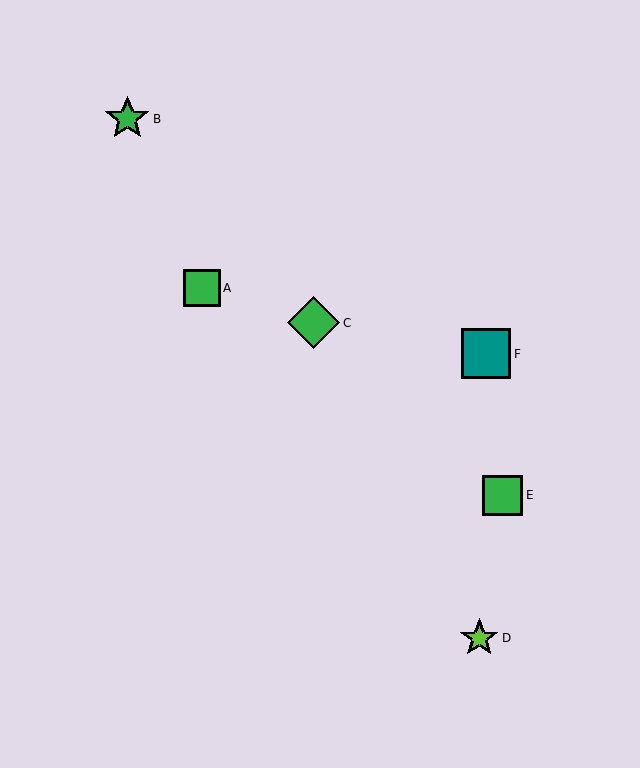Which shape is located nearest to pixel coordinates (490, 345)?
The teal square (labeled F) at (486, 354) is nearest to that location.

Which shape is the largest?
The green diamond (labeled C) is the largest.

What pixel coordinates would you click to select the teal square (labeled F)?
Click at (486, 354) to select the teal square F.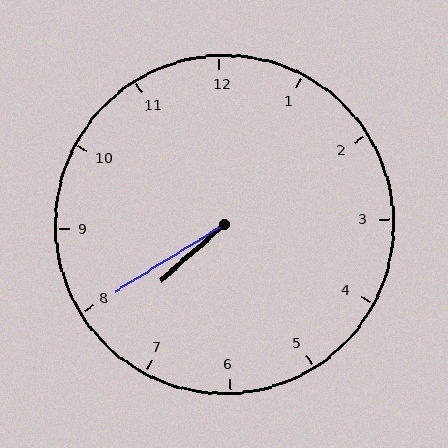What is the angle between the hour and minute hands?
Approximately 10 degrees.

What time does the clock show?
7:40.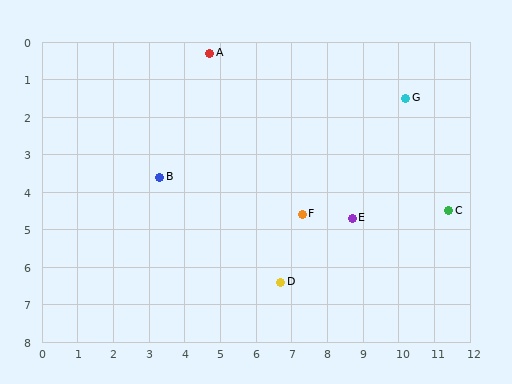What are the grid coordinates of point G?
Point G is at approximately (10.2, 1.5).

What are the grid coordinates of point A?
Point A is at approximately (4.7, 0.3).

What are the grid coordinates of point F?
Point F is at approximately (7.3, 4.6).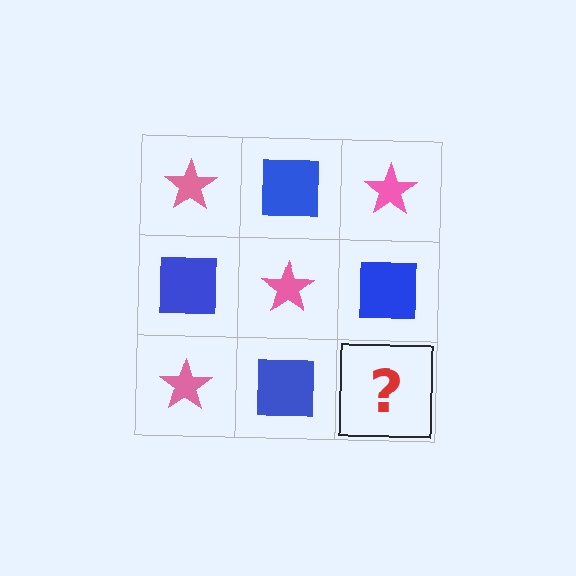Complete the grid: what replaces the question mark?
The question mark should be replaced with a pink star.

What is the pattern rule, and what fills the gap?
The rule is that it alternates pink star and blue square in a checkerboard pattern. The gap should be filled with a pink star.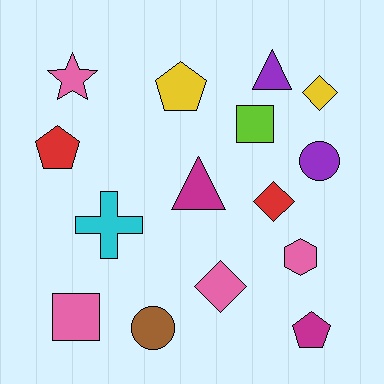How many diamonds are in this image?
There are 3 diamonds.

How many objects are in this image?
There are 15 objects.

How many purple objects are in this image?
There are 2 purple objects.